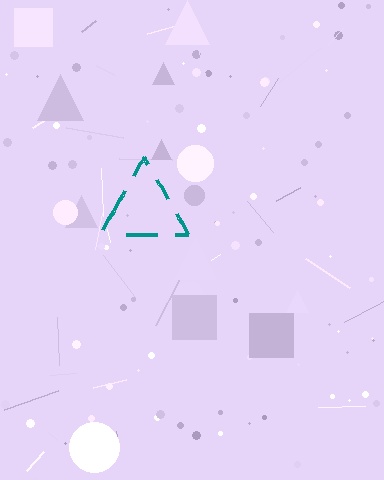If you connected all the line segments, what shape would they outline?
They would outline a triangle.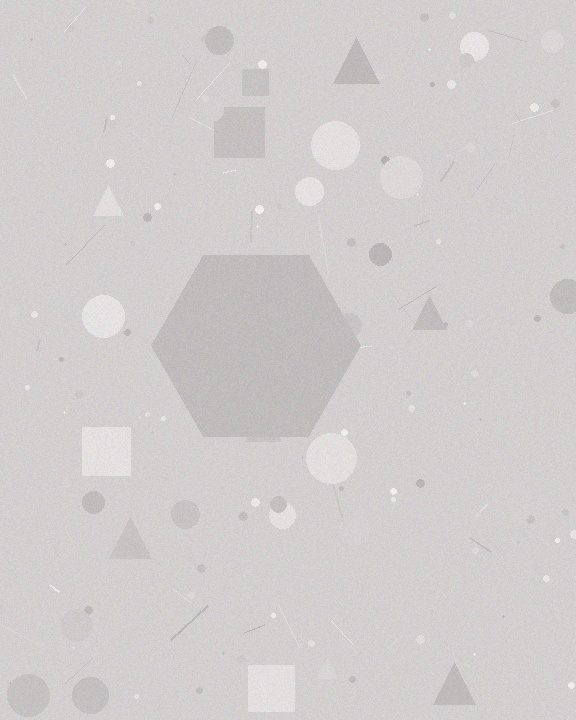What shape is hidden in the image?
A hexagon is hidden in the image.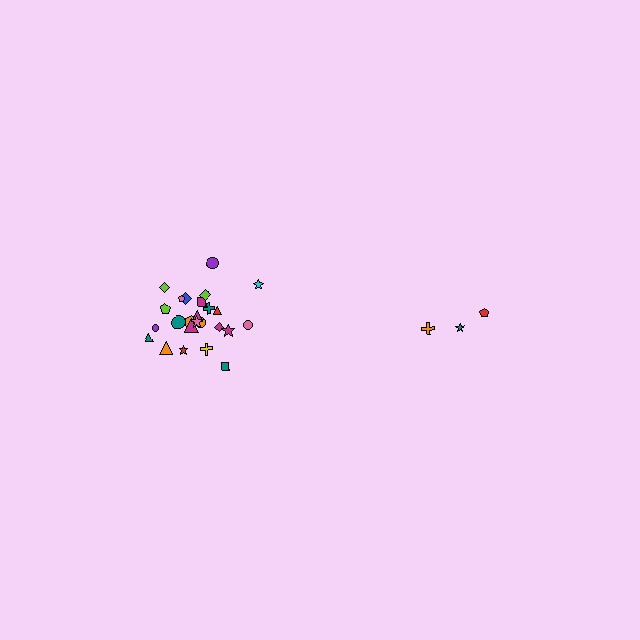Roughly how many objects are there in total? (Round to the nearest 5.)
Roughly 30 objects in total.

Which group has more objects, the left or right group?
The left group.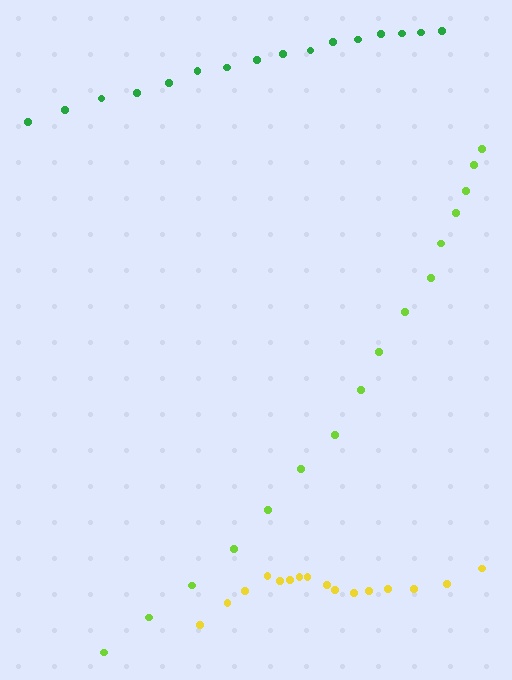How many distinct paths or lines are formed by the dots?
There are 3 distinct paths.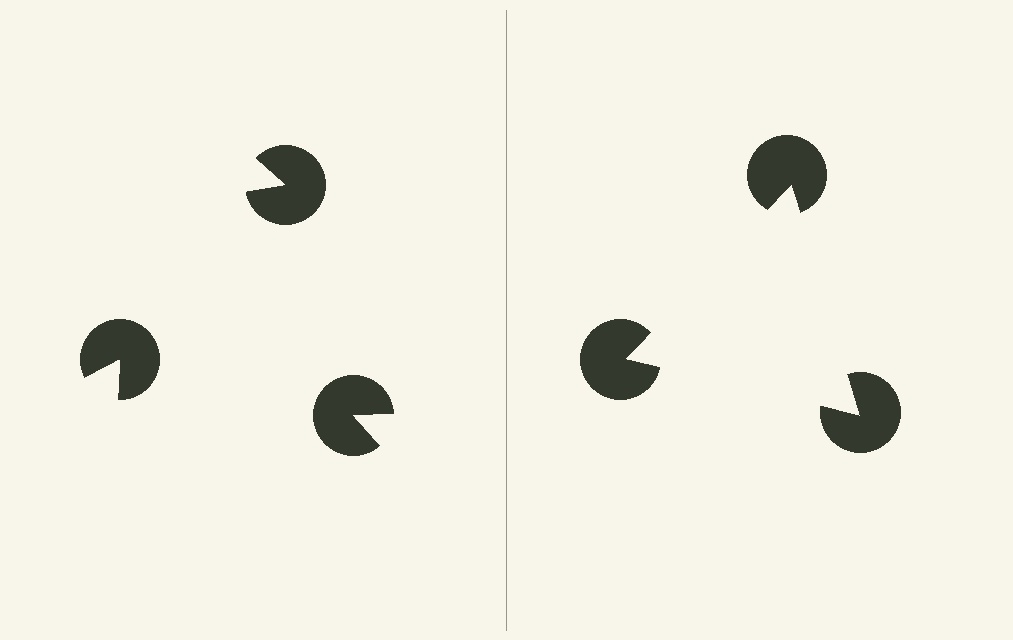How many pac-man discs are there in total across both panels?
6 — 3 on each side.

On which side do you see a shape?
An illusory triangle appears on the right side. On the left side the wedge cuts are rotated, so no coherent shape forms.